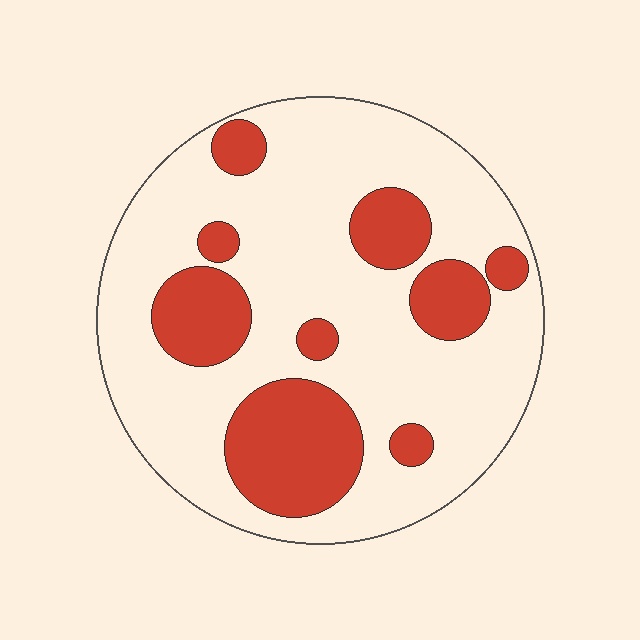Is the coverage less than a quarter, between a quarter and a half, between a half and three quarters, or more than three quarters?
Between a quarter and a half.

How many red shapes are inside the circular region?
9.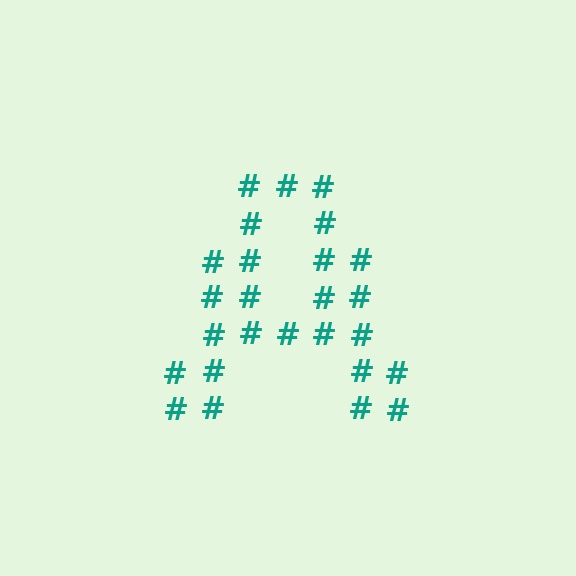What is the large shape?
The large shape is the letter A.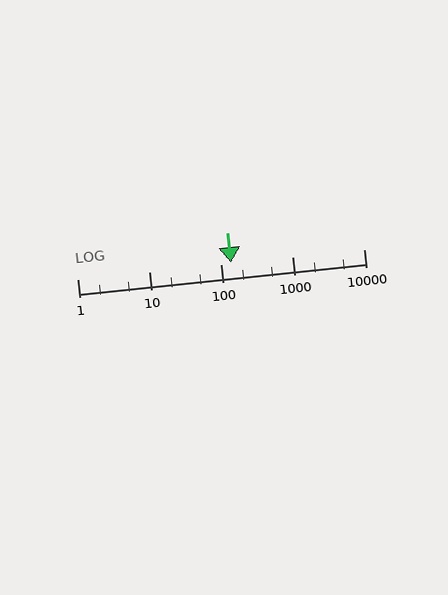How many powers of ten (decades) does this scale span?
The scale spans 4 decades, from 1 to 10000.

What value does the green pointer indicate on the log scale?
The pointer indicates approximately 140.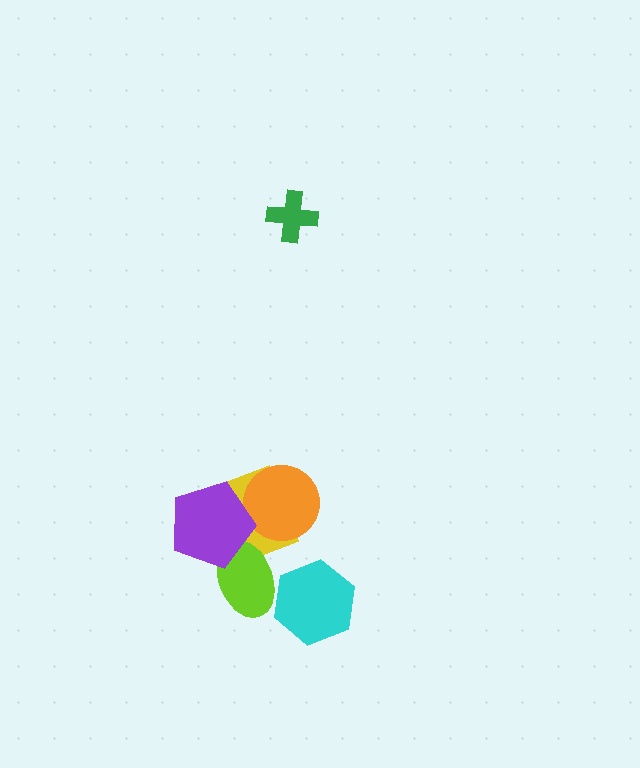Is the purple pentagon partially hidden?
No, no other shape covers it.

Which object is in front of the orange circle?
The purple pentagon is in front of the orange circle.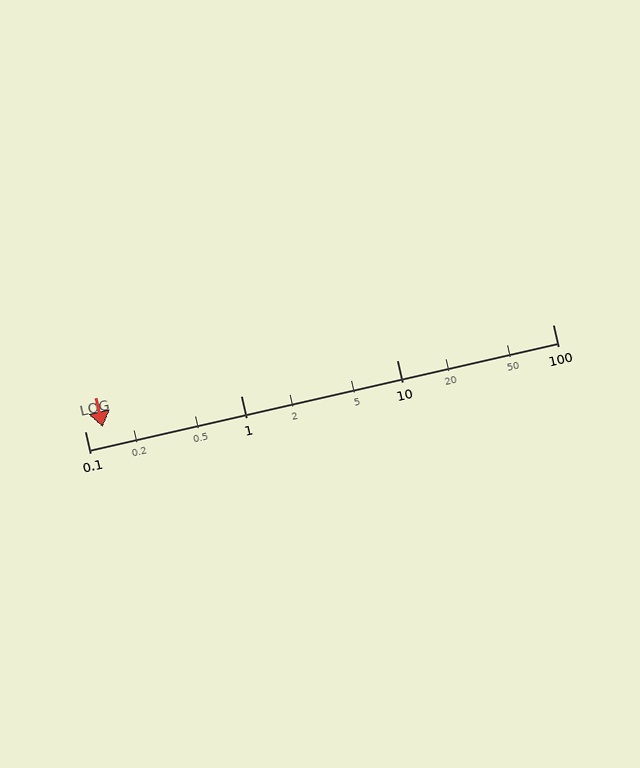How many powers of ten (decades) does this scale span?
The scale spans 3 decades, from 0.1 to 100.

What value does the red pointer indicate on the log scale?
The pointer indicates approximately 0.13.